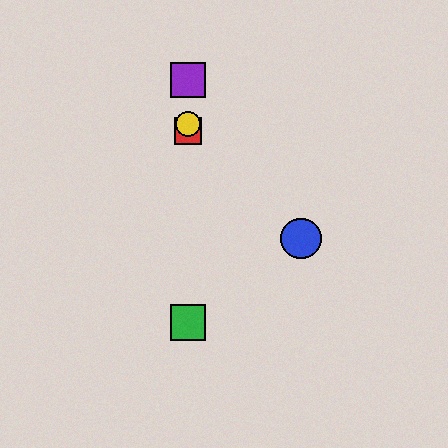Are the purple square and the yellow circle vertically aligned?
Yes, both are at x≈188.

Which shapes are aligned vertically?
The red square, the green square, the yellow circle, the purple square are aligned vertically.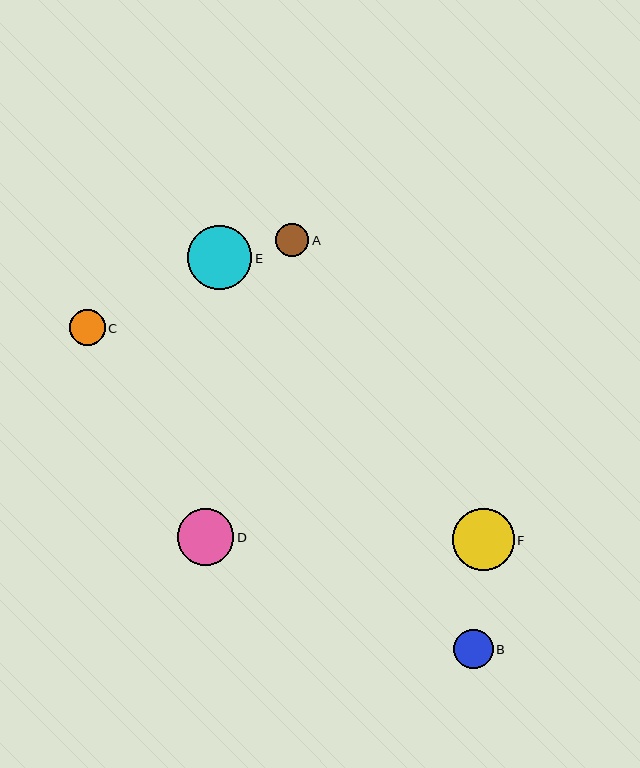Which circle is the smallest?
Circle A is the smallest with a size of approximately 33 pixels.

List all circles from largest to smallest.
From largest to smallest: E, F, D, B, C, A.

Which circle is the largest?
Circle E is the largest with a size of approximately 64 pixels.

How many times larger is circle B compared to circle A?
Circle B is approximately 1.2 times the size of circle A.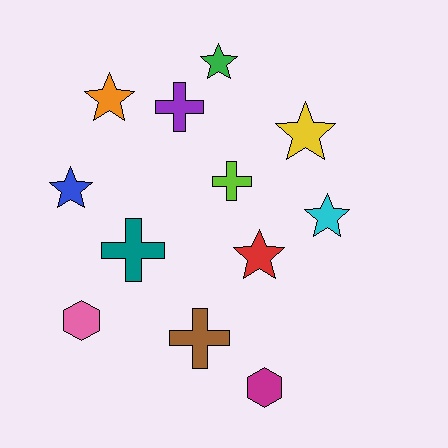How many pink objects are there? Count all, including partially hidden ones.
There is 1 pink object.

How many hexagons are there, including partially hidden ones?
There are 2 hexagons.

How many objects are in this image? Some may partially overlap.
There are 12 objects.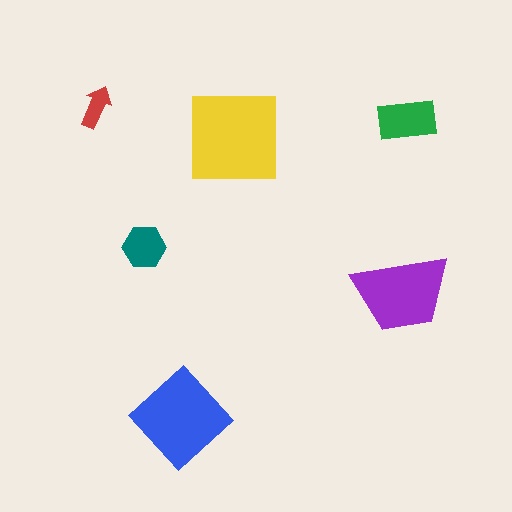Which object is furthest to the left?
The red arrow is leftmost.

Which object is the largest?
The yellow square.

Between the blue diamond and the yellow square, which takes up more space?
The yellow square.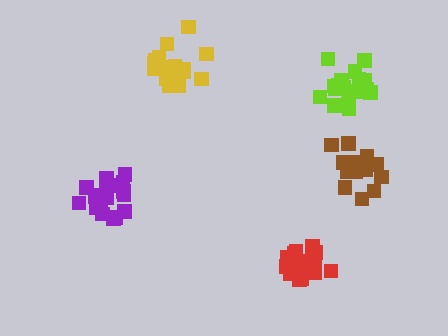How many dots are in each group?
Group 1: 17 dots, Group 2: 20 dots, Group 3: 21 dots, Group 4: 20 dots, Group 5: 17 dots (95 total).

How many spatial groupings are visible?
There are 5 spatial groupings.